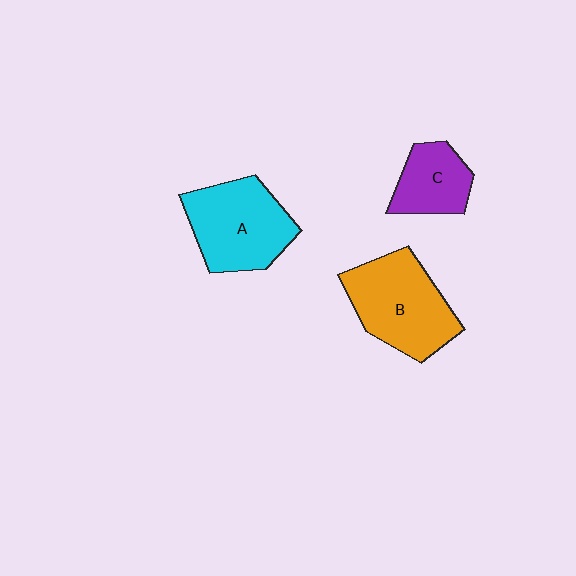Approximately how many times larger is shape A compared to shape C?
Approximately 1.7 times.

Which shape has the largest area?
Shape B (orange).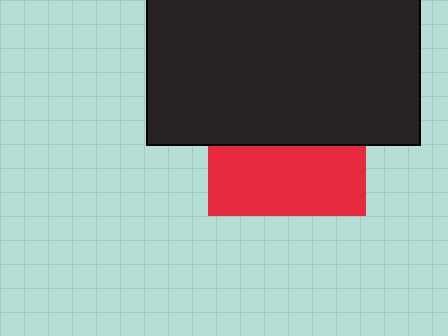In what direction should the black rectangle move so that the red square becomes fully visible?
The black rectangle should move up. That is the shortest direction to clear the overlap and leave the red square fully visible.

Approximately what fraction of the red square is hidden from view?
Roughly 55% of the red square is hidden behind the black rectangle.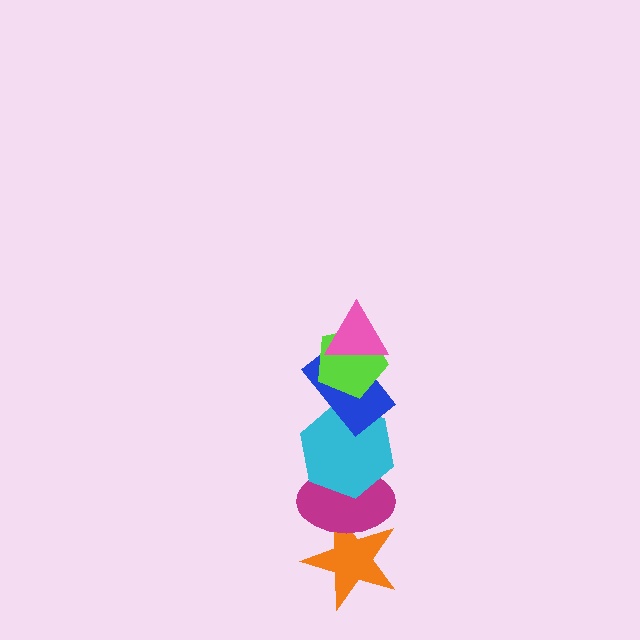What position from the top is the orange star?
The orange star is 6th from the top.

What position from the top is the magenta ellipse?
The magenta ellipse is 5th from the top.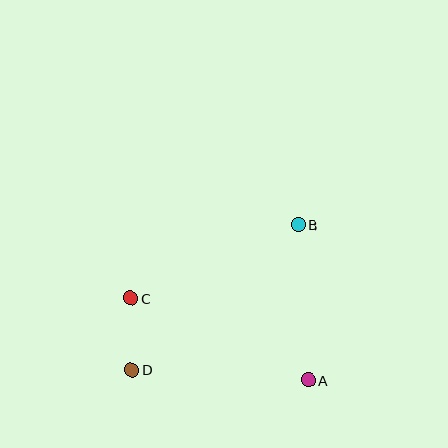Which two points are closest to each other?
Points C and D are closest to each other.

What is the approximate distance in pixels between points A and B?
The distance between A and B is approximately 156 pixels.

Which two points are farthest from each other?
Points B and D are farthest from each other.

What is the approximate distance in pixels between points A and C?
The distance between A and C is approximately 195 pixels.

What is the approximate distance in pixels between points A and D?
The distance between A and D is approximately 176 pixels.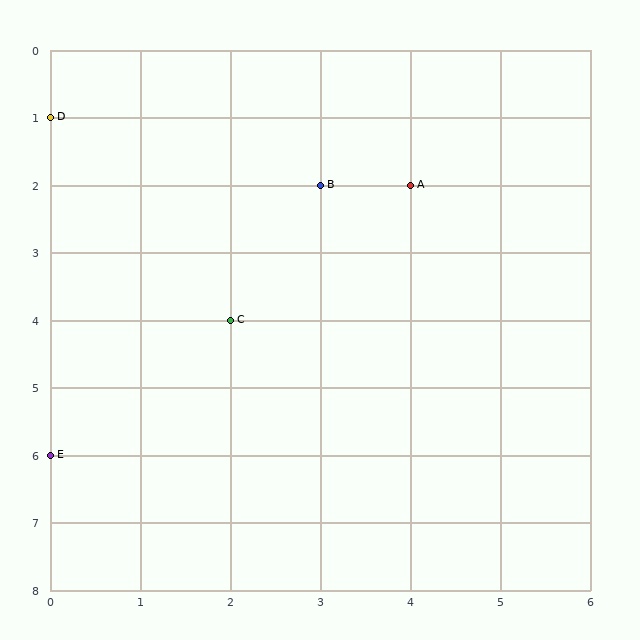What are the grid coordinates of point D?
Point D is at grid coordinates (0, 1).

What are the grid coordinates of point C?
Point C is at grid coordinates (2, 4).